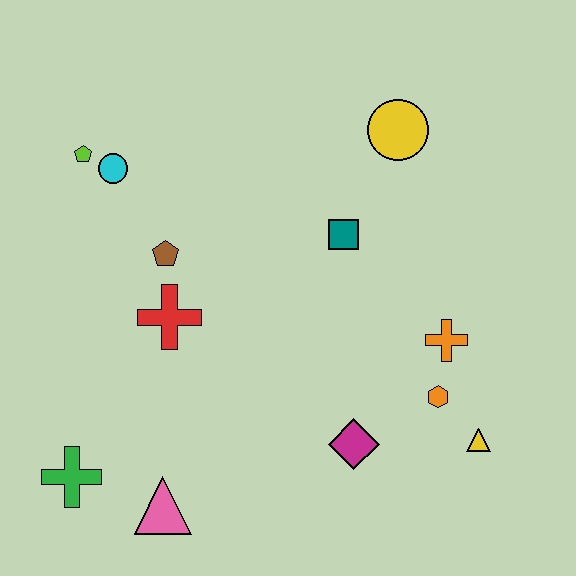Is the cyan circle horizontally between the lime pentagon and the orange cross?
Yes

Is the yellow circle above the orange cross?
Yes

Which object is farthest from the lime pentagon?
The yellow triangle is farthest from the lime pentagon.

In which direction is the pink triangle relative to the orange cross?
The pink triangle is to the left of the orange cross.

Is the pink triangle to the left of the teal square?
Yes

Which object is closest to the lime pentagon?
The cyan circle is closest to the lime pentagon.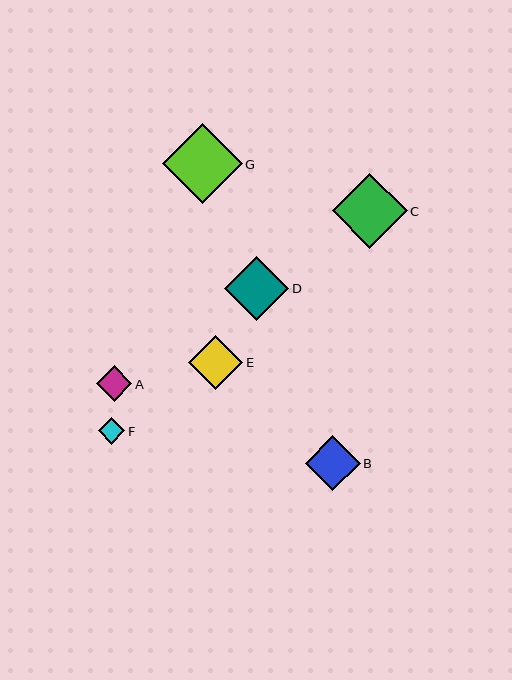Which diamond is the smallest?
Diamond F is the smallest with a size of approximately 27 pixels.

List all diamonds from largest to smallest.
From largest to smallest: G, C, D, B, E, A, F.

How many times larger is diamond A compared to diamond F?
Diamond A is approximately 1.3 times the size of diamond F.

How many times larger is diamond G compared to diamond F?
Diamond G is approximately 3.0 times the size of diamond F.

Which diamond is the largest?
Diamond G is the largest with a size of approximately 80 pixels.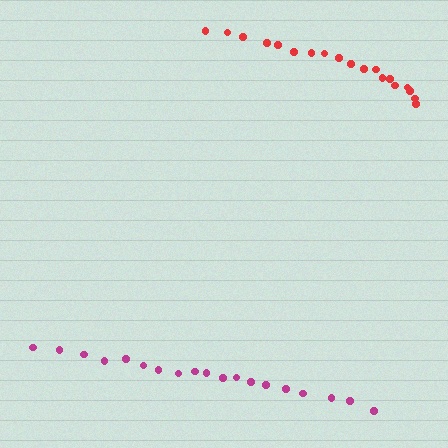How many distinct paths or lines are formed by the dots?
There are 2 distinct paths.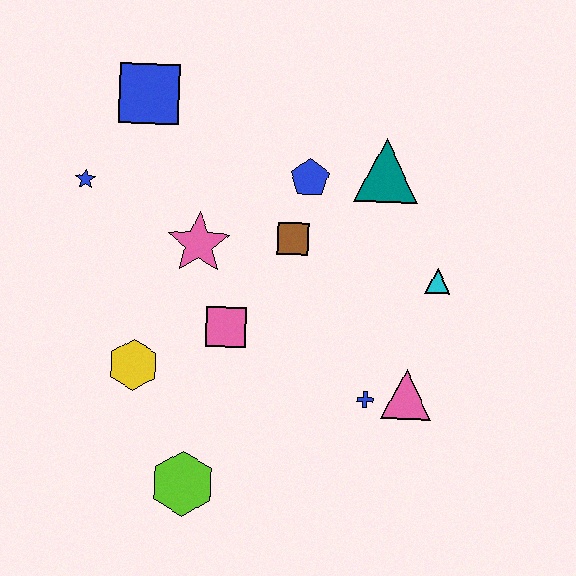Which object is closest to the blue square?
The blue star is closest to the blue square.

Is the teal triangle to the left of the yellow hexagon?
No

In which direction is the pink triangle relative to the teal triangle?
The pink triangle is below the teal triangle.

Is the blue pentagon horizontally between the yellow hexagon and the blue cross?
Yes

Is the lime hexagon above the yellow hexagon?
No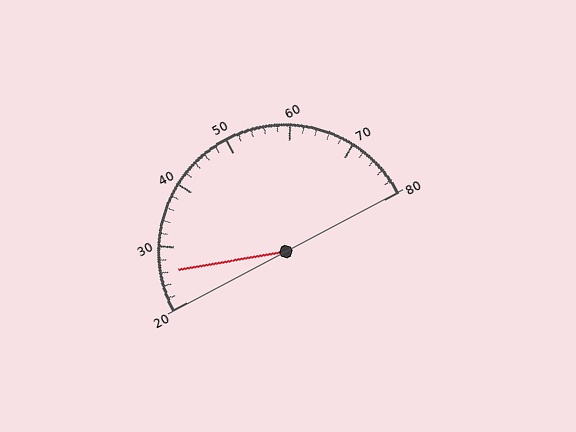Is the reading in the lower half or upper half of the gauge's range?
The reading is in the lower half of the range (20 to 80).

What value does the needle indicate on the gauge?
The needle indicates approximately 26.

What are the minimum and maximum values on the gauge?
The gauge ranges from 20 to 80.